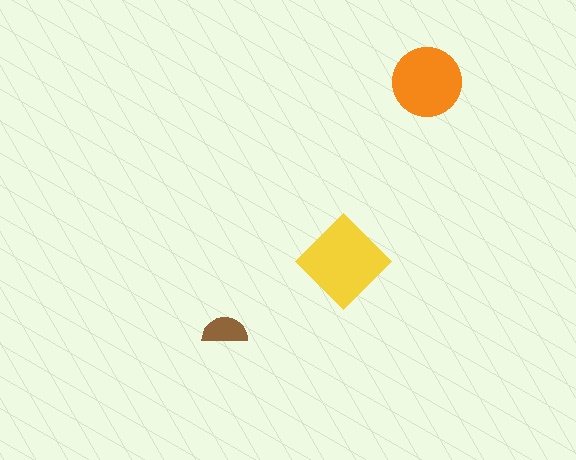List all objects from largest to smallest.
The yellow diamond, the orange circle, the brown semicircle.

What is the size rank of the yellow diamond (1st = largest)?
1st.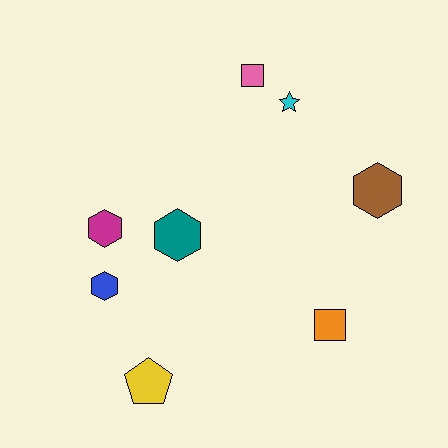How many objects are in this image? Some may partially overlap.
There are 8 objects.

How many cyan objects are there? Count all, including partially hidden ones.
There is 1 cyan object.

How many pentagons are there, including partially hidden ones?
There is 1 pentagon.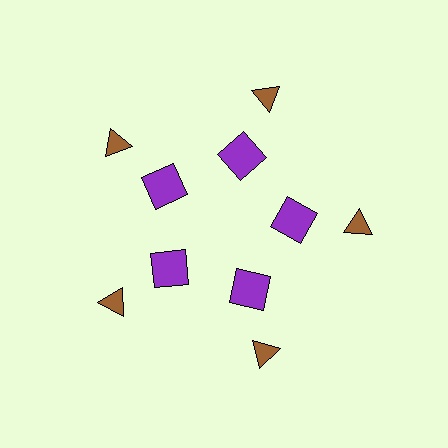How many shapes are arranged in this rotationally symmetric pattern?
There are 10 shapes, arranged in 5 groups of 2.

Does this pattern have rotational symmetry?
Yes, this pattern has 5-fold rotational symmetry. It looks the same after rotating 72 degrees around the center.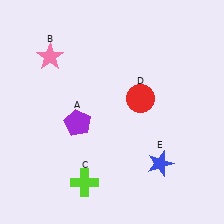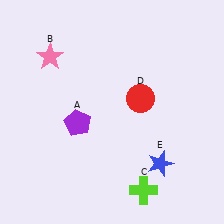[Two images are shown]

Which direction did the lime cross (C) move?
The lime cross (C) moved right.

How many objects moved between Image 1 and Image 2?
1 object moved between the two images.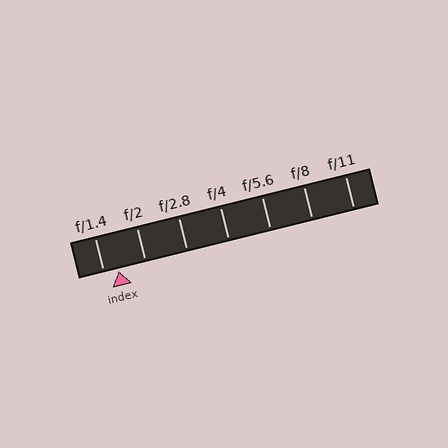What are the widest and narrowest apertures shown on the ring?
The widest aperture shown is f/1.4 and the narrowest is f/11.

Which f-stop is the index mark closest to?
The index mark is closest to f/1.4.